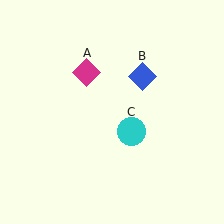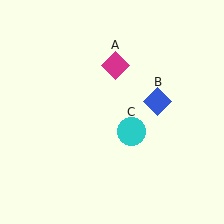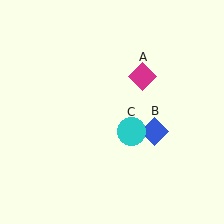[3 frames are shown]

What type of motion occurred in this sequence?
The magenta diamond (object A), blue diamond (object B) rotated clockwise around the center of the scene.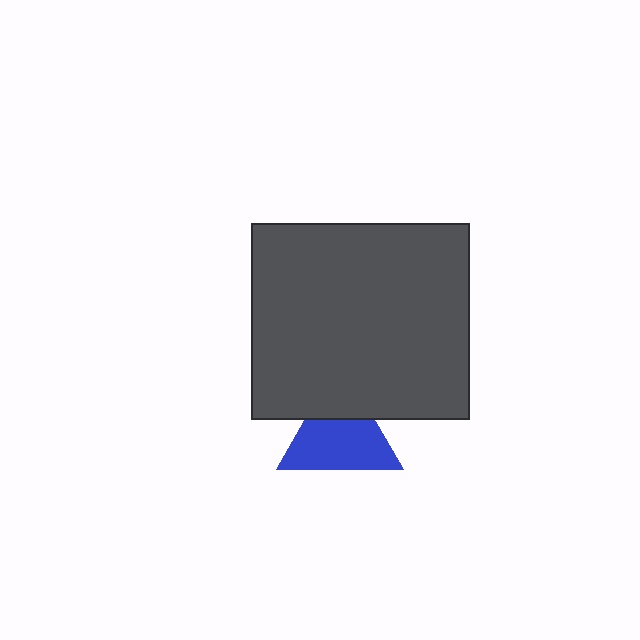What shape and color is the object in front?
The object in front is a dark gray rectangle.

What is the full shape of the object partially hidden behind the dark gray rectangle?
The partially hidden object is a blue triangle.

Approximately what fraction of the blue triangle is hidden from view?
Roughly 30% of the blue triangle is hidden behind the dark gray rectangle.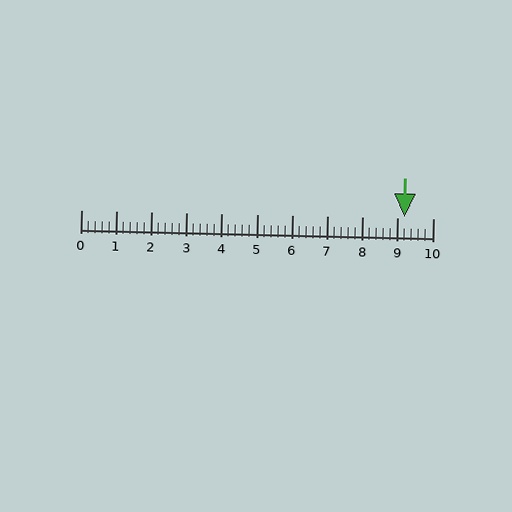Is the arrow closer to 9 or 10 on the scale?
The arrow is closer to 9.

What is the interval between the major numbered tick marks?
The major tick marks are spaced 1 units apart.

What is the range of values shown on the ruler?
The ruler shows values from 0 to 10.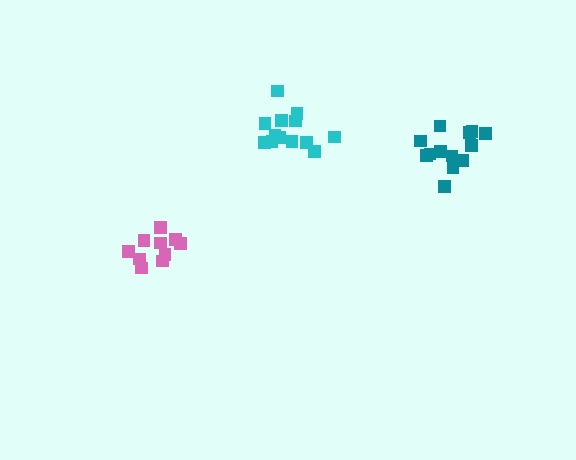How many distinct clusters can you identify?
There are 3 distinct clusters.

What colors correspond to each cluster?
The clusters are colored: pink, teal, cyan.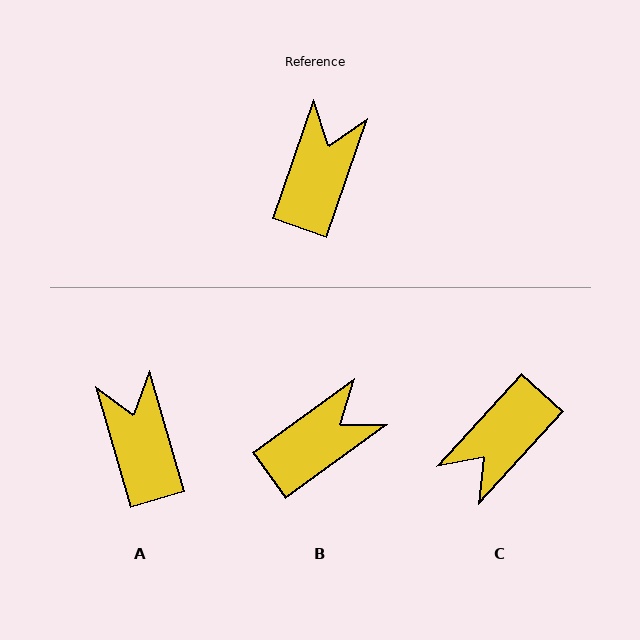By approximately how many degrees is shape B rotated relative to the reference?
Approximately 35 degrees clockwise.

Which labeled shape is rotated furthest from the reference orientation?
C, about 157 degrees away.